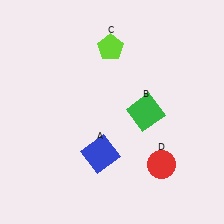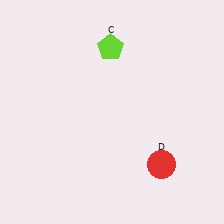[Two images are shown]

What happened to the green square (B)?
The green square (B) was removed in Image 2. It was in the bottom-right area of Image 1.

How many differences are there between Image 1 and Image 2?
There are 2 differences between the two images.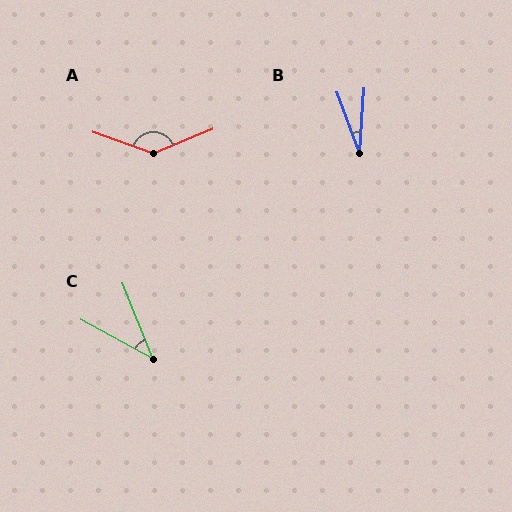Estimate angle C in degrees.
Approximately 39 degrees.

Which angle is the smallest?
B, at approximately 24 degrees.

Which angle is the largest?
A, at approximately 138 degrees.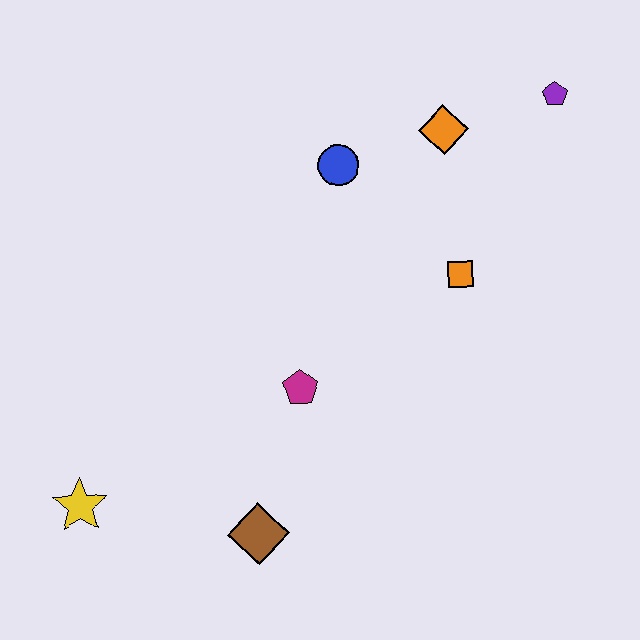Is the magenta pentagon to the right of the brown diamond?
Yes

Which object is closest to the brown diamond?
The magenta pentagon is closest to the brown diamond.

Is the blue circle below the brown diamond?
No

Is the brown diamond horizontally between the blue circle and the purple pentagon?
No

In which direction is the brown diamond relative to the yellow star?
The brown diamond is to the right of the yellow star.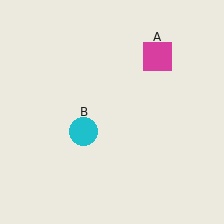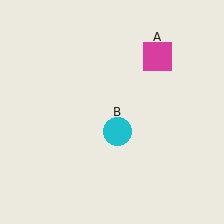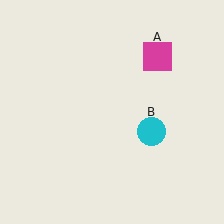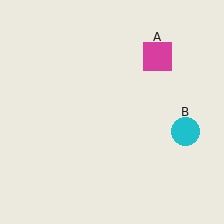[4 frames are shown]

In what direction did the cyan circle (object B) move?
The cyan circle (object B) moved right.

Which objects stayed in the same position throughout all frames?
Magenta square (object A) remained stationary.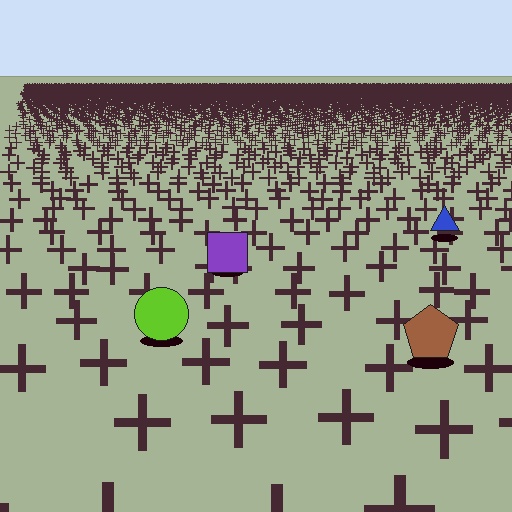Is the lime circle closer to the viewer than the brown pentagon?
No. The brown pentagon is closer — you can tell from the texture gradient: the ground texture is coarser near it.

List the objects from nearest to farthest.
From nearest to farthest: the brown pentagon, the lime circle, the purple square, the blue triangle.